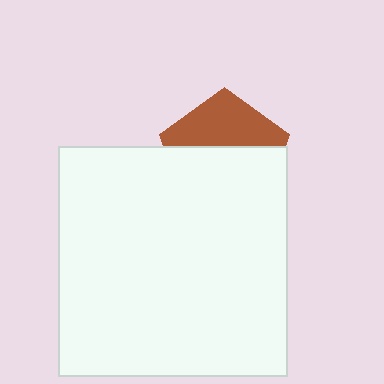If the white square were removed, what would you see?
You would see the complete brown pentagon.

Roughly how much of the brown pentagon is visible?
A small part of it is visible (roughly 40%).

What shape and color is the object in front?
The object in front is a white square.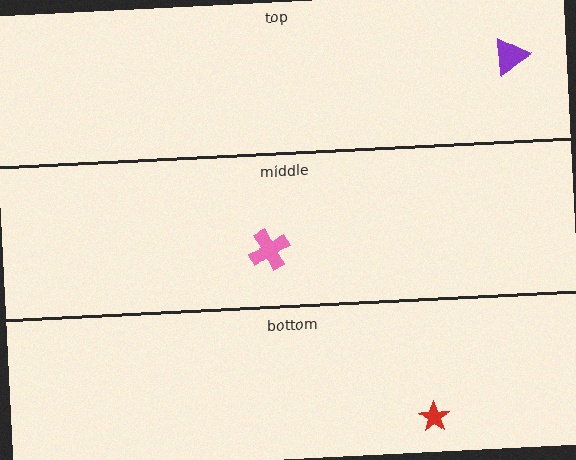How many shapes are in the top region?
1.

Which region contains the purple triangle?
The top region.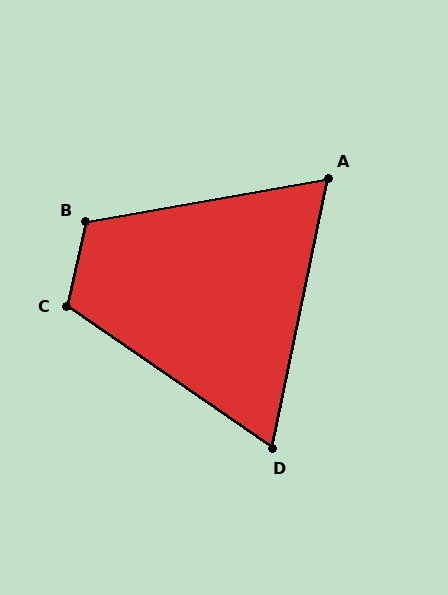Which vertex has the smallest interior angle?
D, at approximately 67 degrees.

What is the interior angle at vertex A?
Approximately 68 degrees (acute).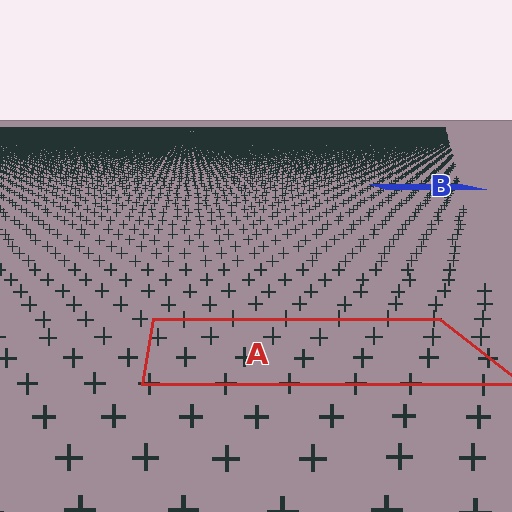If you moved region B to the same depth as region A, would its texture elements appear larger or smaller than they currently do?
They would appear larger. At a closer depth, the same texture elements are projected at a bigger on-screen size.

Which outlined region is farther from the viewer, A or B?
Region B is farther from the viewer — the texture elements inside it appear smaller and more densely packed.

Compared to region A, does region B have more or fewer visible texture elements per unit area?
Region B has more texture elements per unit area — they are packed more densely because it is farther away.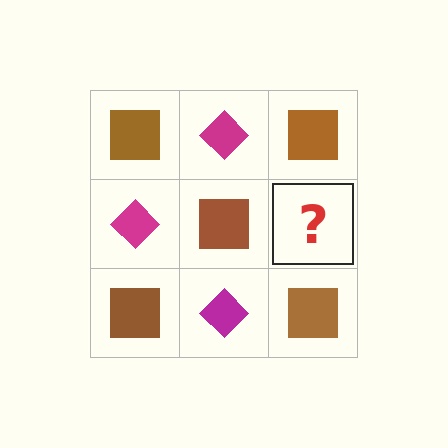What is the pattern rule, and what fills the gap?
The rule is that it alternates brown square and magenta diamond in a checkerboard pattern. The gap should be filled with a magenta diamond.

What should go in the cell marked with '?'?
The missing cell should contain a magenta diamond.